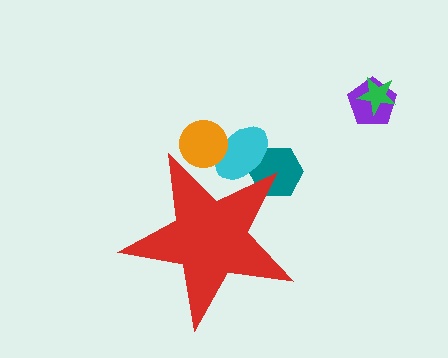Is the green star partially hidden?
No, the green star is fully visible.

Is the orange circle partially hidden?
Yes, the orange circle is partially hidden behind the red star.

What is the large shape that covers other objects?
A red star.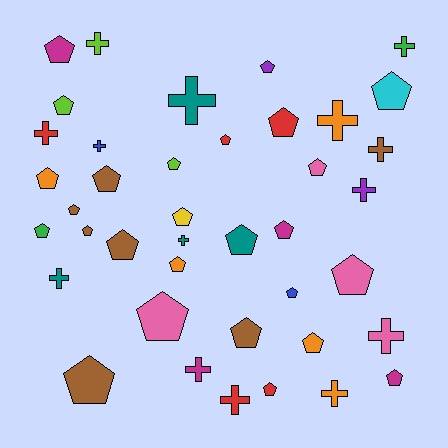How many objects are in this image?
There are 40 objects.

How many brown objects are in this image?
There are 7 brown objects.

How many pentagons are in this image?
There are 26 pentagons.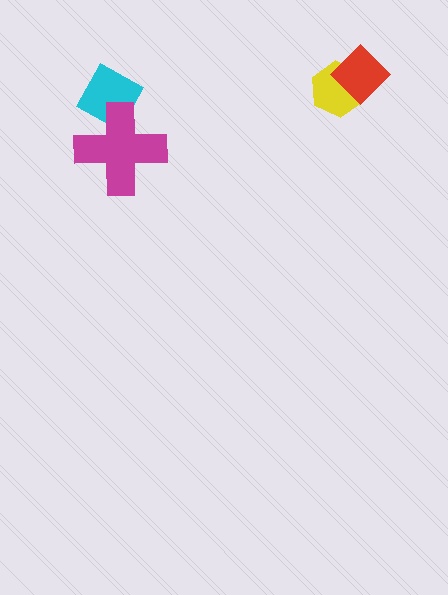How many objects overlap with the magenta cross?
1 object overlaps with the magenta cross.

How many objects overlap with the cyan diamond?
1 object overlaps with the cyan diamond.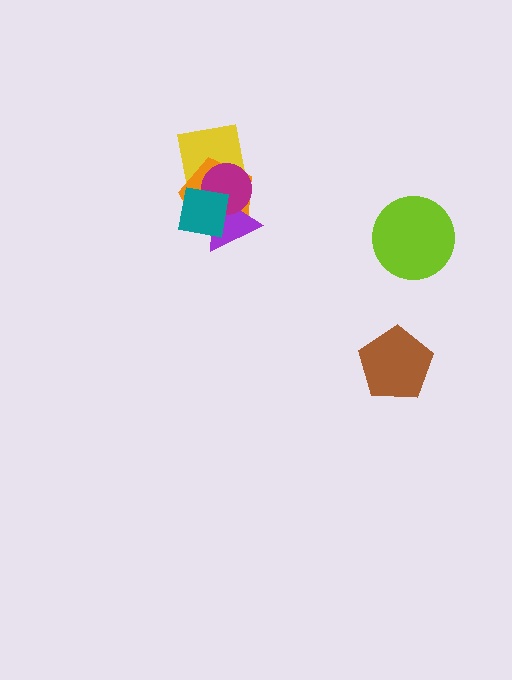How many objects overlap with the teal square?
4 objects overlap with the teal square.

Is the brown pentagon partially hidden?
No, no other shape covers it.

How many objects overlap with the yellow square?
4 objects overlap with the yellow square.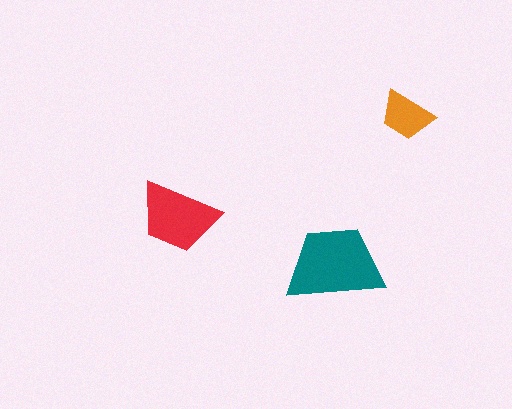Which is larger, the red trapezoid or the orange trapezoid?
The red one.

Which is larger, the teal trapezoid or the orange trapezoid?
The teal one.